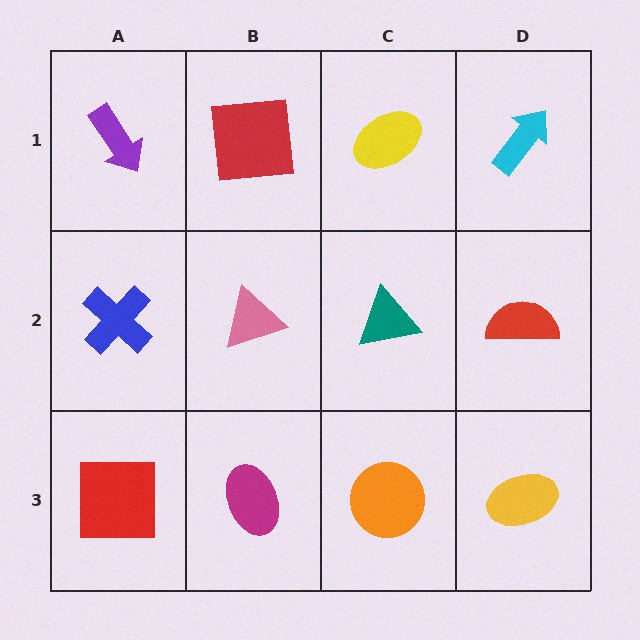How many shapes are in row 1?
4 shapes.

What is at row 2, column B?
A pink triangle.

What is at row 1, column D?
A cyan arrow.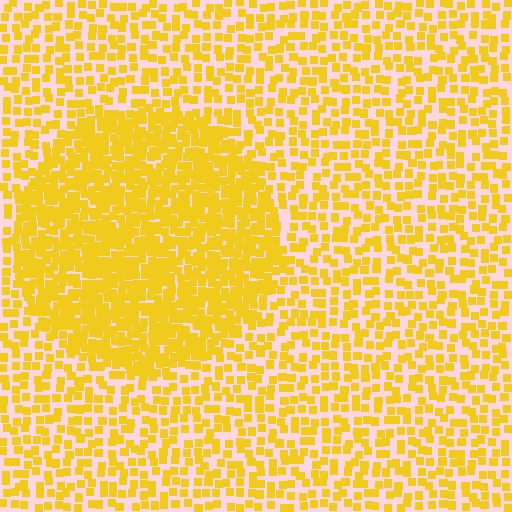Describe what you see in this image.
The image contains small yellow elements arranged at two different densities. A circle-shaped region is visible where the elements are more densely packed than the surrounding area.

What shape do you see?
I see a circle.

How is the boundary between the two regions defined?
The boundary is defined by a change in element density (approximately 2.1x ratio). All elements are the same color, size, and shape.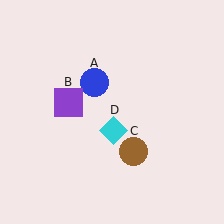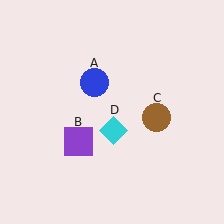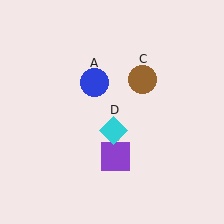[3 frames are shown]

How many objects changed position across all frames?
2 objects changed position: purple square (object B), brown circle (object C).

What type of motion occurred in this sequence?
The purple square (object B), brown circle (object C) rotated counterclockwise around the center of the scene.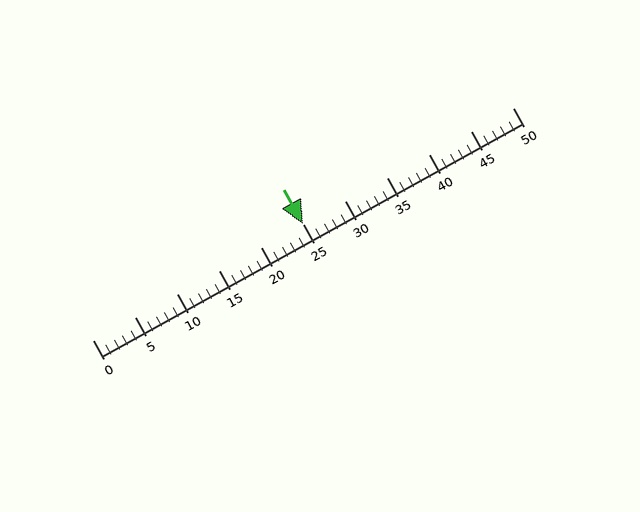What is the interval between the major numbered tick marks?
The major tick marks are spaced 5 units apart.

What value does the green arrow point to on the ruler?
The green arrow points to approximately 25.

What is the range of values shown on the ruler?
The ruler shows values from 0 to 50.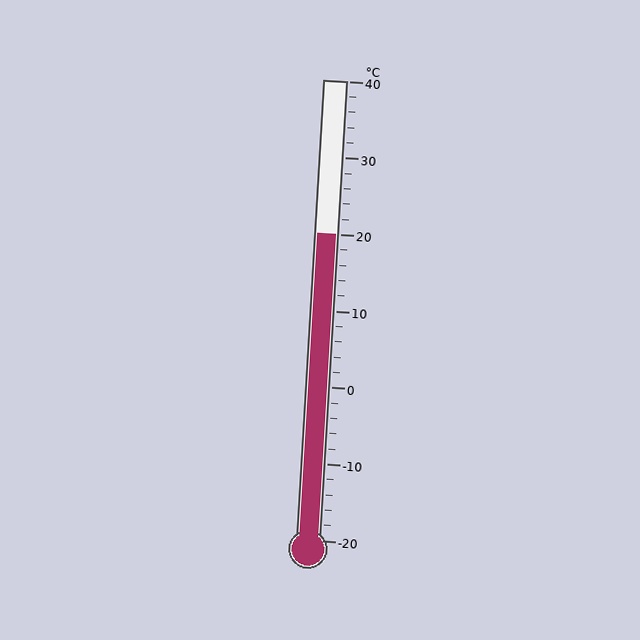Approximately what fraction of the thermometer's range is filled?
The thermometer is filled to approximately 65% of its range.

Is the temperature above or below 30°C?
The temperature is below 30°C.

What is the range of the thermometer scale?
The thermometer scale ranges from -20°C to 40°C.